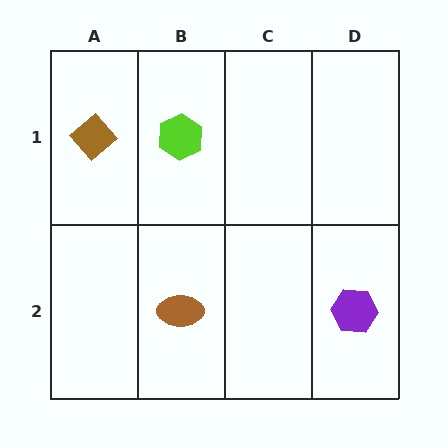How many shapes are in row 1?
2 shapes.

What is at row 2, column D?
A purple hexagon.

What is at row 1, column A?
A brown diamond.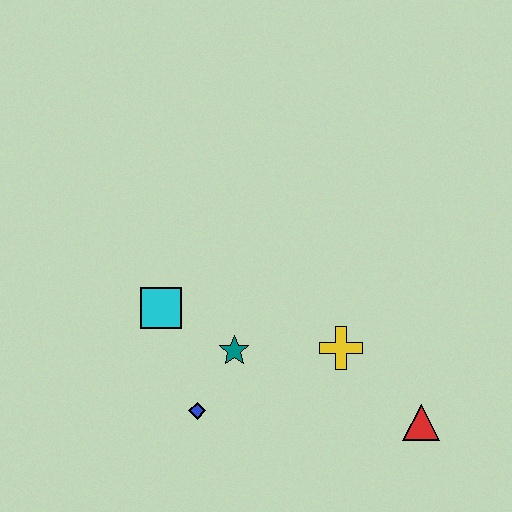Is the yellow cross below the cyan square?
Yes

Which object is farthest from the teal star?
The red triangle is farthest from the teal star.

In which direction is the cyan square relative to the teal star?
The cyan square is to the left of the teal star.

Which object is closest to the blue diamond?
The teal star is closest to the blue diamond.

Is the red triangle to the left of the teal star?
No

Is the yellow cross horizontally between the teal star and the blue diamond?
No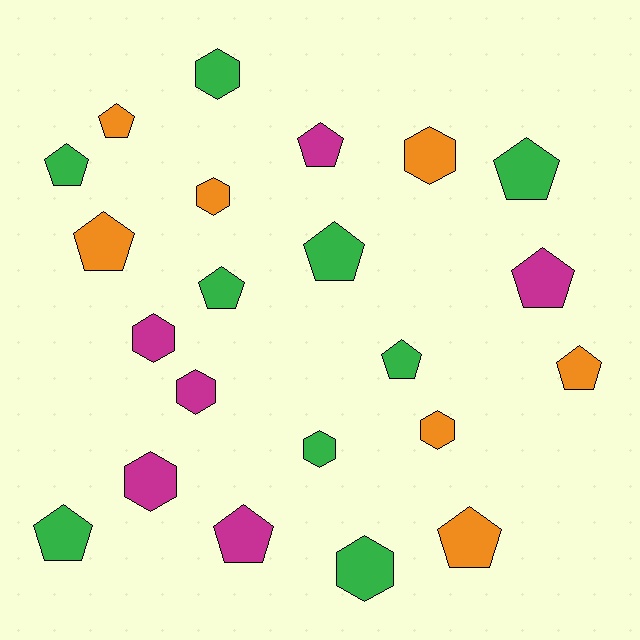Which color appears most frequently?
Green, with 9 objects.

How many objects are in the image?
There are 22 objects.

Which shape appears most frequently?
Pentagon, with 13 objects.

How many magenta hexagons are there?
There are 3 magenta hexagons.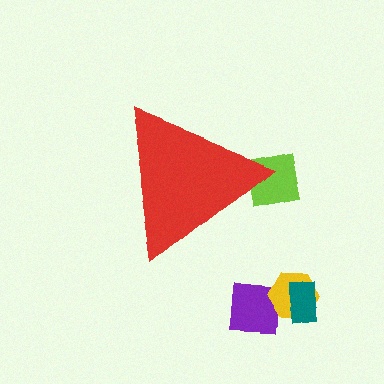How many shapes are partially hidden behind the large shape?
1 shape is partially hidden.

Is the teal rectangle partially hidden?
No, the teal rectangle is fully visible.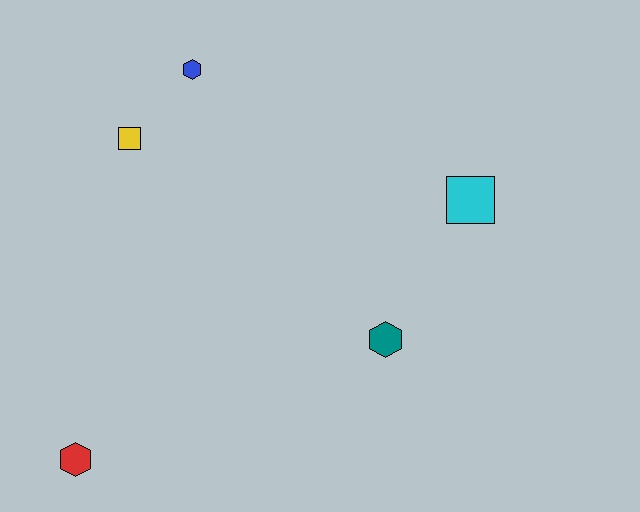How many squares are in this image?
There are 2 squares.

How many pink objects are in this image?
There are no pink objects.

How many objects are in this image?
There are 5 objects.